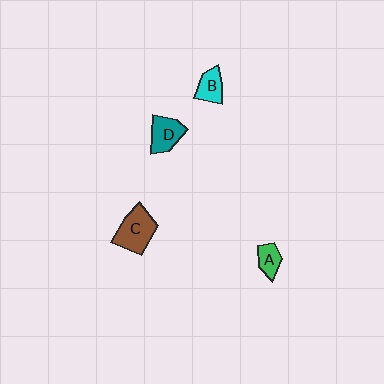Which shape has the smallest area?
Shape A (green).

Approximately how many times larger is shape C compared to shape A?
Approximately 2.2 times.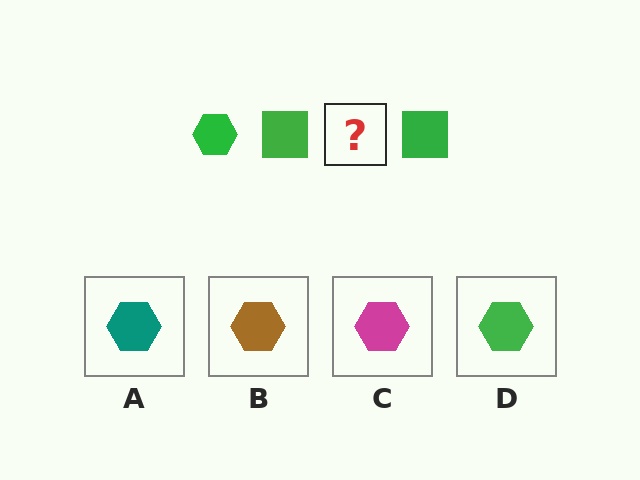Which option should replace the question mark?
Option D.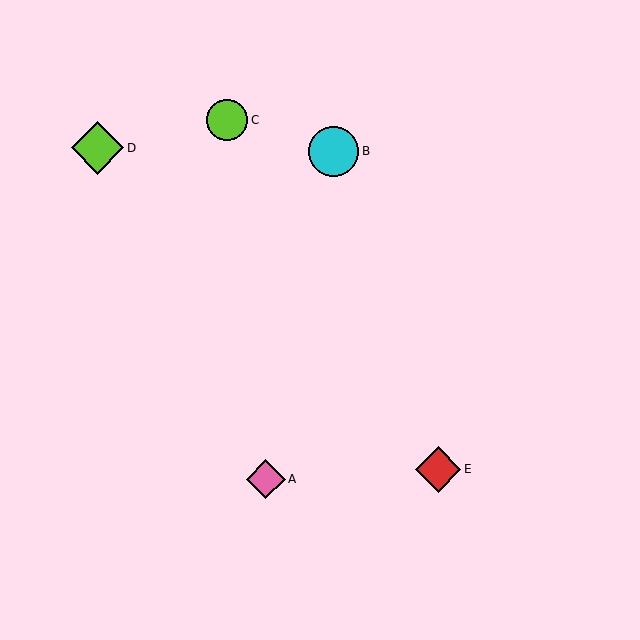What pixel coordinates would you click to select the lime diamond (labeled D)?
Click at (97, 148) to select the lime diamond D.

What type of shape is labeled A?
Shape A is a pink diamond.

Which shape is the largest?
The lime diamond (labeled D) is the largest.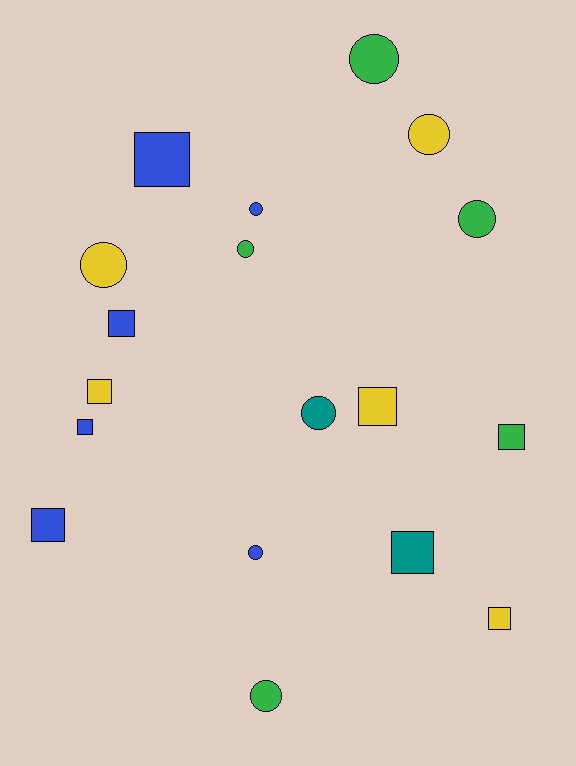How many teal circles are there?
There is 1 teal circle.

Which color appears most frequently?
Blue, with 6 objects.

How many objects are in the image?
There are 18 objects.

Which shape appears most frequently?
Circle, with 9 objects.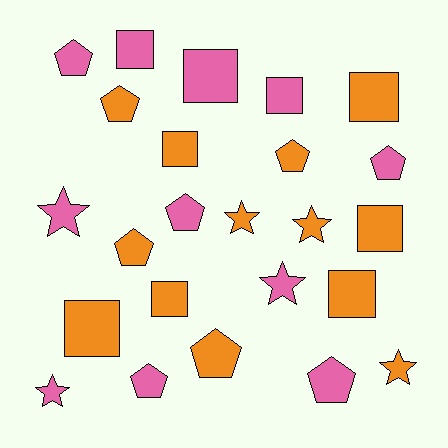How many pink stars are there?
There are 3 pink stars.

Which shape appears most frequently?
Pentagon, with 9 objects.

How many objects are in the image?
There are 24 objects.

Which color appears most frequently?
Orange, with 13 objects.